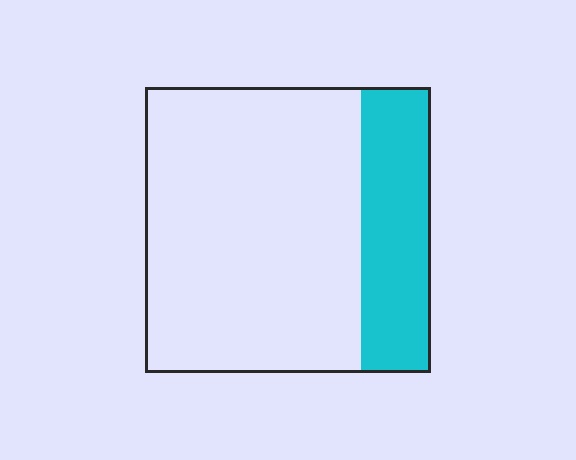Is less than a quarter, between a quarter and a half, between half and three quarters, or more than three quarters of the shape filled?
Less than a quarter.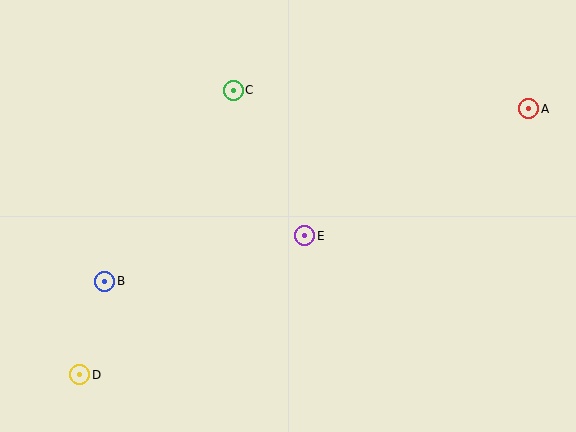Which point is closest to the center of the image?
Point E at (305, 236) is closest to the center.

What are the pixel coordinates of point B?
Point B is at (105, 281).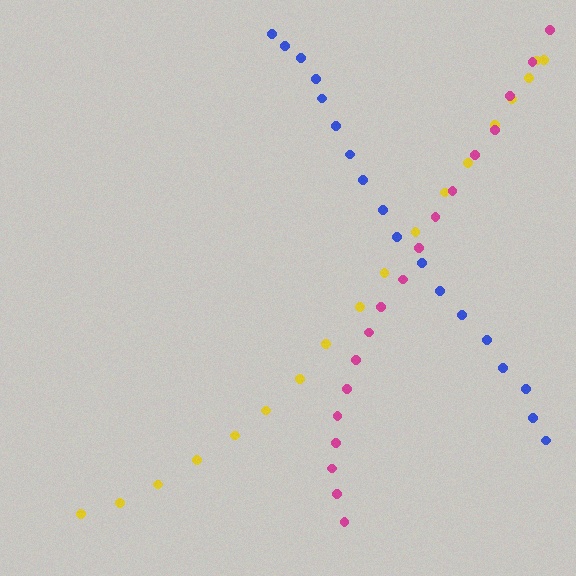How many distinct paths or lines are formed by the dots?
There are 3 distinct paths.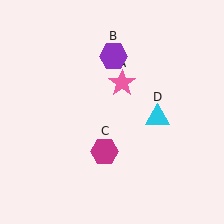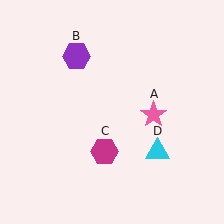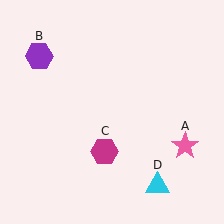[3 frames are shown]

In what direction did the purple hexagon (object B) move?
The purple hexagon (object B) moved left.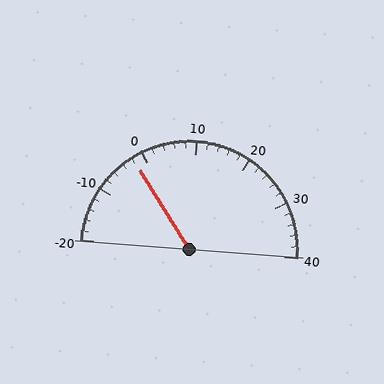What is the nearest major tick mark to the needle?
The nearest major tick mark is 0.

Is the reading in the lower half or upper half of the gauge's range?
The reading is in the lower half of the range (-20 to 40).